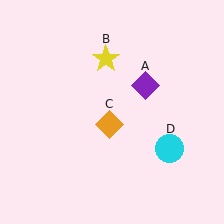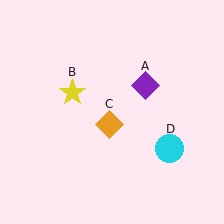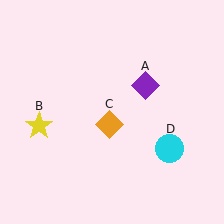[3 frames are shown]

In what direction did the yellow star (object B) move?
The yellow star (object B) moved down and to the left.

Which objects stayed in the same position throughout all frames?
Purple diamond (object A) and orange diamond (object C) and cyan circle (object D) remained stationary.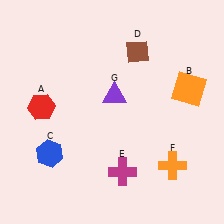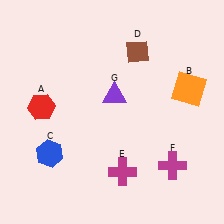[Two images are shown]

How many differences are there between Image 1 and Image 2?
There is 1 difference between the two images.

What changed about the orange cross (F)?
In Image 1, F is orange. In Image 2, it changed to magenta.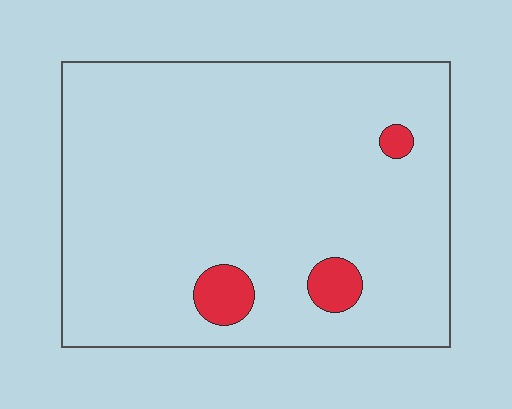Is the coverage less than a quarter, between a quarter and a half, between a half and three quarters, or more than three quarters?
Less than a quarter.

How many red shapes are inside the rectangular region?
3.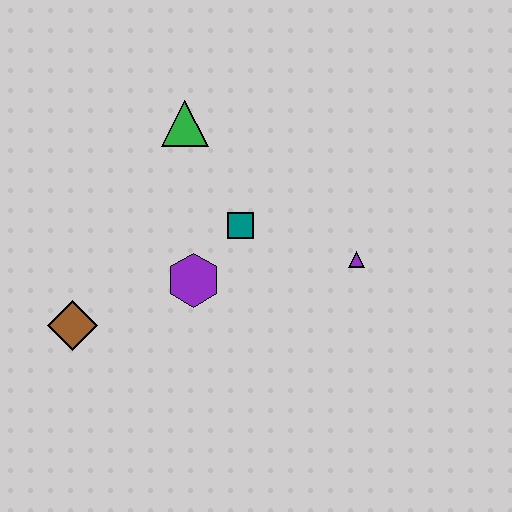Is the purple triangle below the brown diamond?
No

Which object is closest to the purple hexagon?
The teal square is closest to the purple hexagon.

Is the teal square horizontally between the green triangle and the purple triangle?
Yes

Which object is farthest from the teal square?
The brown diamond is farthest from the teal square.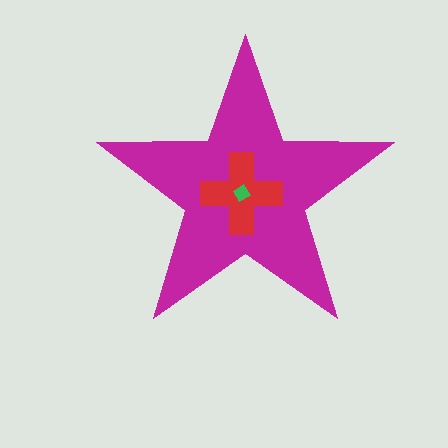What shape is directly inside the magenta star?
The red cross.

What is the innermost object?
The green diamond.